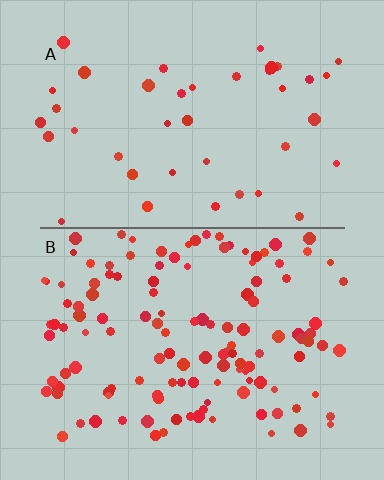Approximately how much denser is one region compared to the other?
Approximately 3.1× — region B over region A.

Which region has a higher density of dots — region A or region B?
B (the bottom).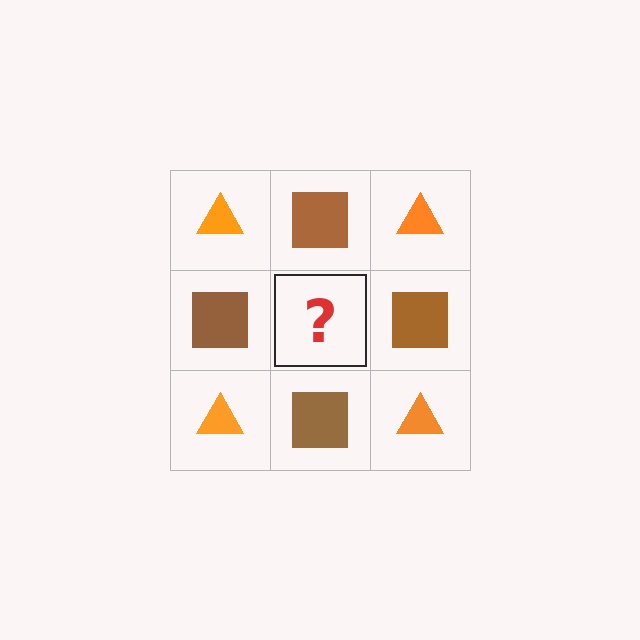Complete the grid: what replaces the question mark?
The question mark should be replaced with an orange triangle.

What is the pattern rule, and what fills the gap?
The rule is that it alternates orange triangle and brown square in a checkerboard pattern. The gap should be filled with an orange triangle.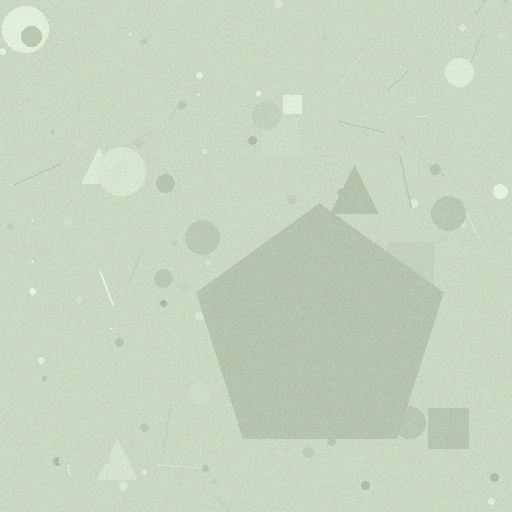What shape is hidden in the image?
A pentagon is hidden in the image.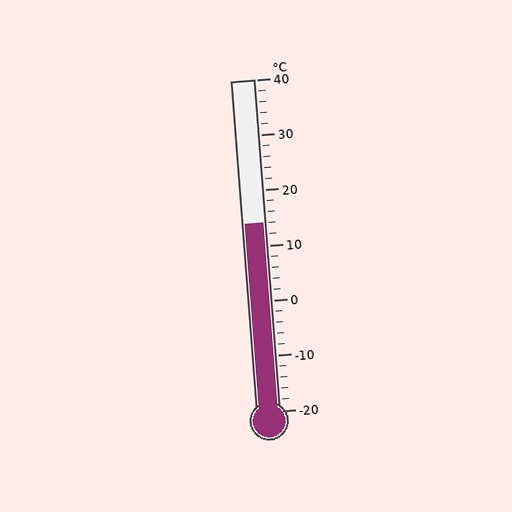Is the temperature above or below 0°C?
The temperature is above 0°C.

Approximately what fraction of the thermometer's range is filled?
The thermometer is filled to approximately 55% of its range.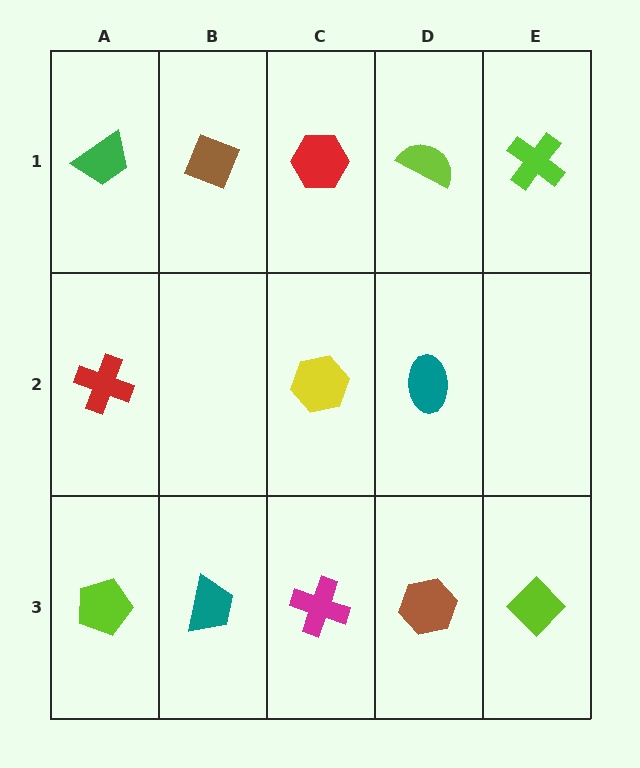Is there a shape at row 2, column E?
No, that cell is empty.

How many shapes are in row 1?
5 shapes.